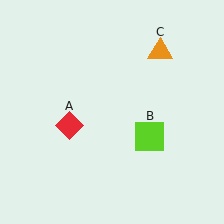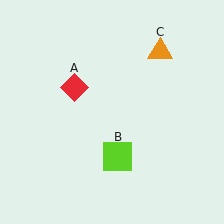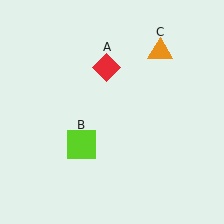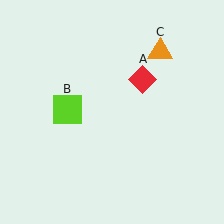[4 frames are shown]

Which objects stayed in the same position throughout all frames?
Orange triangle (object C) remained stationary.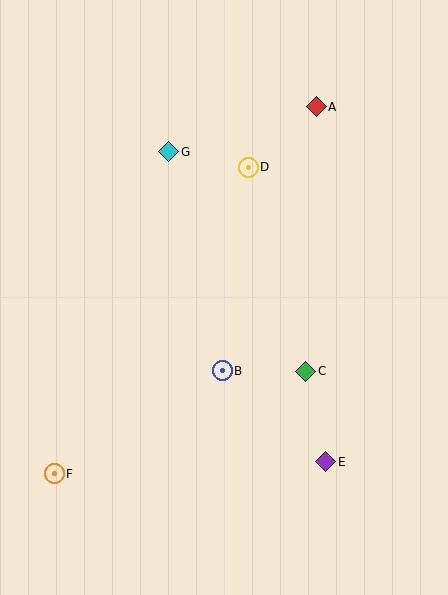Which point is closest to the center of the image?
Point B at (222, 371) is closest to the center.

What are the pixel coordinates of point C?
Point C is at (306, 371).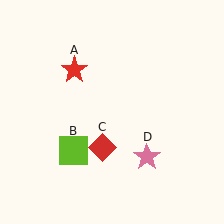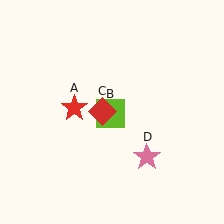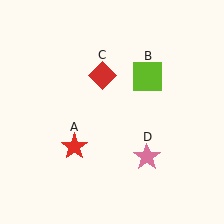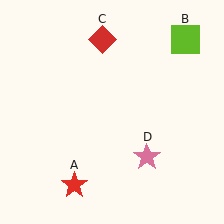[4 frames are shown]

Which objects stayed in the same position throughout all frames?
Pink star (object D) remained stationary.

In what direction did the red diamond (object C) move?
The red diamond (object C) moved up.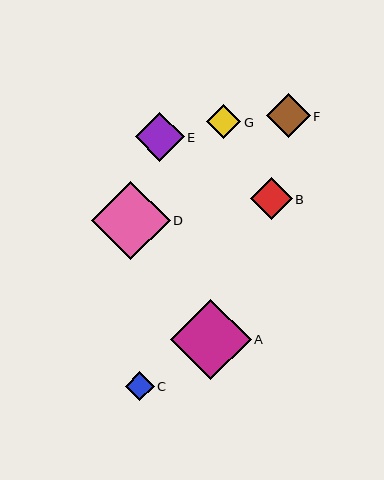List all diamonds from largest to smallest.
From largest to smallest: A, D, E, F, B, G, C.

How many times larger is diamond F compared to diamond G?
Diamond F is approximately 1.3 times the size of diamond G.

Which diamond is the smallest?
Diamond C is the smallest with a size of approximately 29 pixels.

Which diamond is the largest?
Diamond A is the largest with a size of approximately 80 pixels.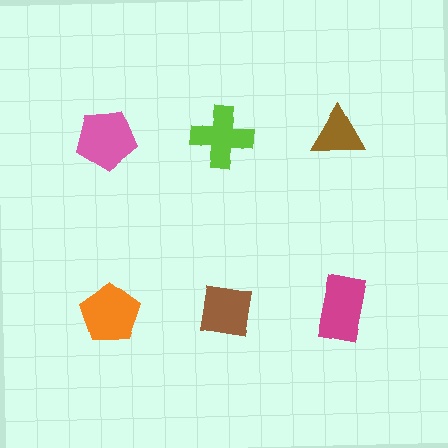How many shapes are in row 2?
3 shapes.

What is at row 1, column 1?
A pink pentagon.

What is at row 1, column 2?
A lime cross.